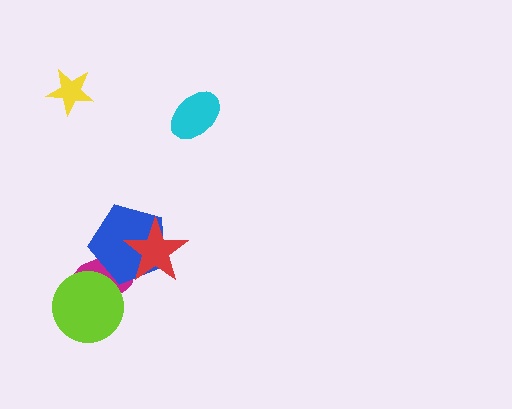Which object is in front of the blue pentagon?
The red star is in front of the blue pentagon.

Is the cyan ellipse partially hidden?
No, no other shape covers it.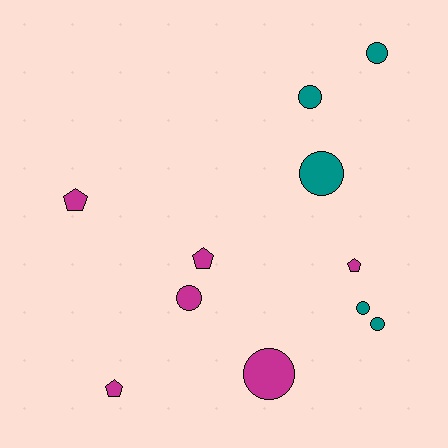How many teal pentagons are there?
There are no teal pentagons.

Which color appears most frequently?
Magenta, with 6 objects.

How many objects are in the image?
There are 11 objects.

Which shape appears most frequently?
Circle, with 7 objects.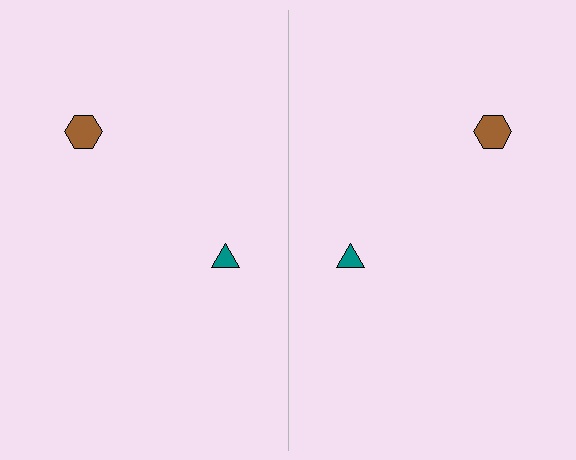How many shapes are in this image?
There are 4 shapes in this image.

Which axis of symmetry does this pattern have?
The pattern has a vertical axis of symmetry running through the center of the image.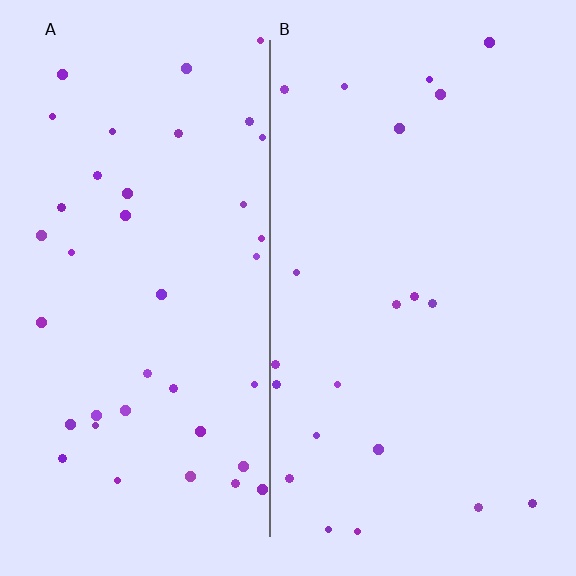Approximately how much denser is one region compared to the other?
Approximately 1.9× — region A over region B.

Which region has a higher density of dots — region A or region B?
A (the left).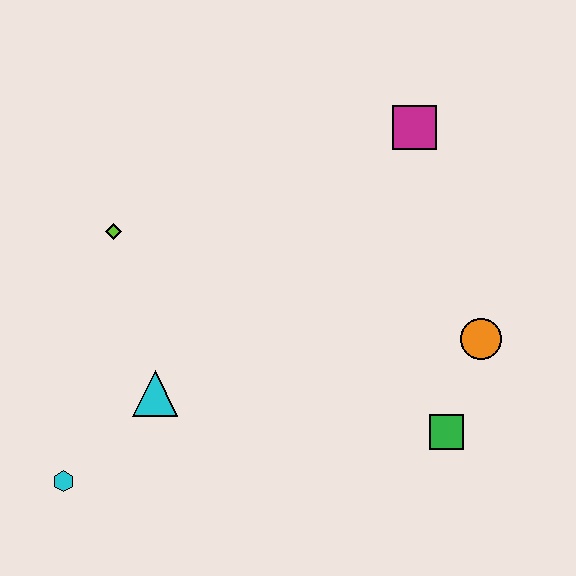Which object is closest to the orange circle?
The green square is closest to the orange circle.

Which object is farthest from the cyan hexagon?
The magenta square is farthest from the cyan hexagon.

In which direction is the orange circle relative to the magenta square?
The orange circle is below the magenta square.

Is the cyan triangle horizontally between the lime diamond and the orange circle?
Yes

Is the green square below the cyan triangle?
Yes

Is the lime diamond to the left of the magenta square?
Yes